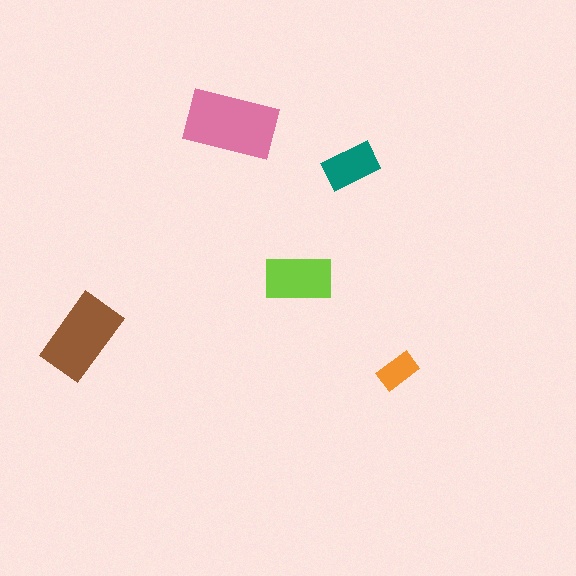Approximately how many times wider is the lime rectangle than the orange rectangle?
About 1.5 times wider.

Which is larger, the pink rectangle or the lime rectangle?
The pink one.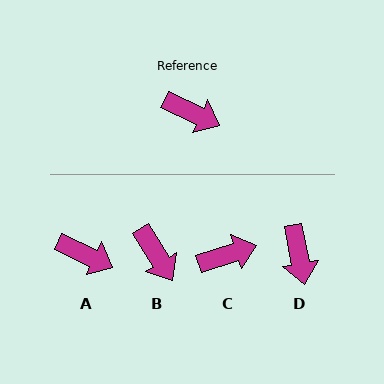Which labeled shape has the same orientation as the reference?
A.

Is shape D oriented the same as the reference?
No, it is off by about 54 degrees.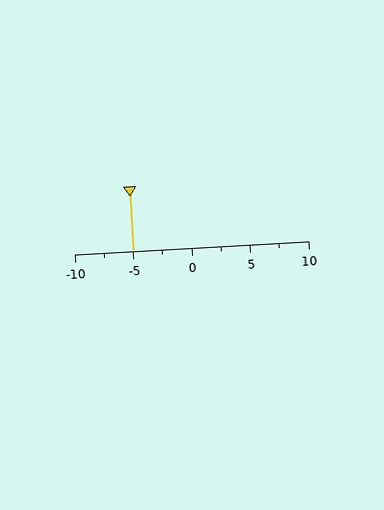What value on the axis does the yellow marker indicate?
The marker indicates approximately -5.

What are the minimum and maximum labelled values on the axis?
The axis runs from -10 to 10.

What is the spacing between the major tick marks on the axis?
The major ticks are spaced 5 apart.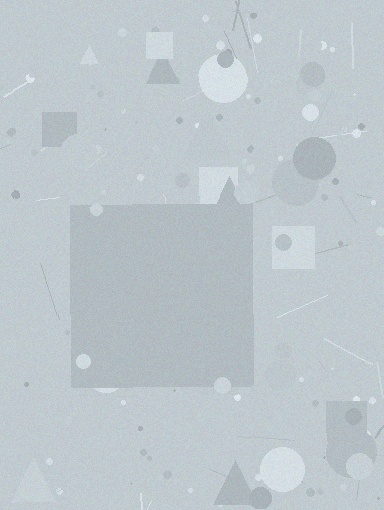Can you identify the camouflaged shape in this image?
The camouflaged shape is a square.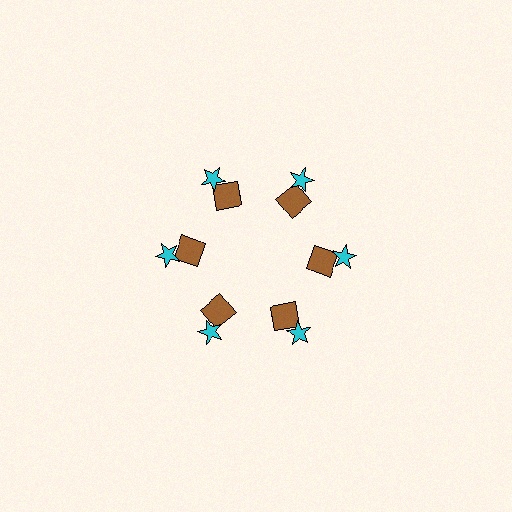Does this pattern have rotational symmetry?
Yes, this pattern has 6-fold rotational symmetry. It looks the same after rotating 60 degrees around the center.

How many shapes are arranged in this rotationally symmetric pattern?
There are 12 shapes, arranged in 6 groups of 2.